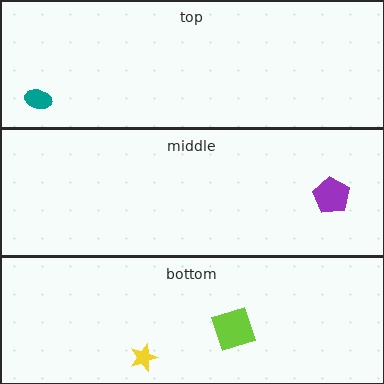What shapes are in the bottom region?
The lime square, the yellow star.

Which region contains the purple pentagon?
The middle region.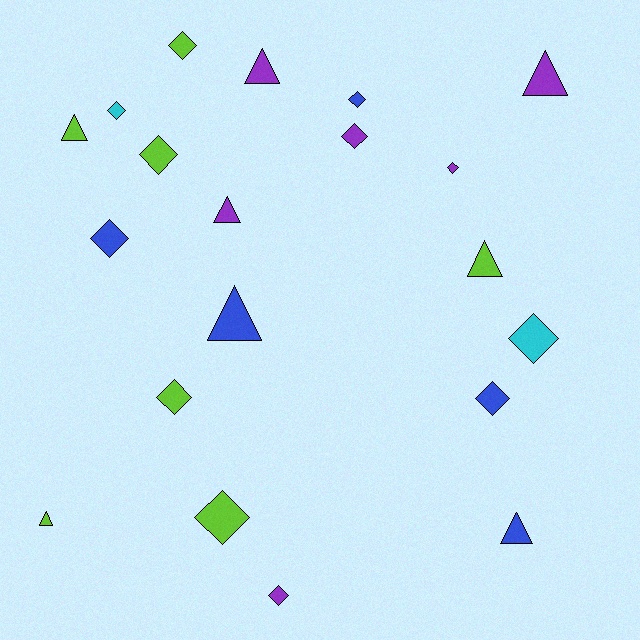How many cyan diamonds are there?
There are 2 cyan diamonds.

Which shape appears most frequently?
Diamond, with 12 objects.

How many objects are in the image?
There are 20 objects.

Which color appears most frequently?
Lime, with 7 objects.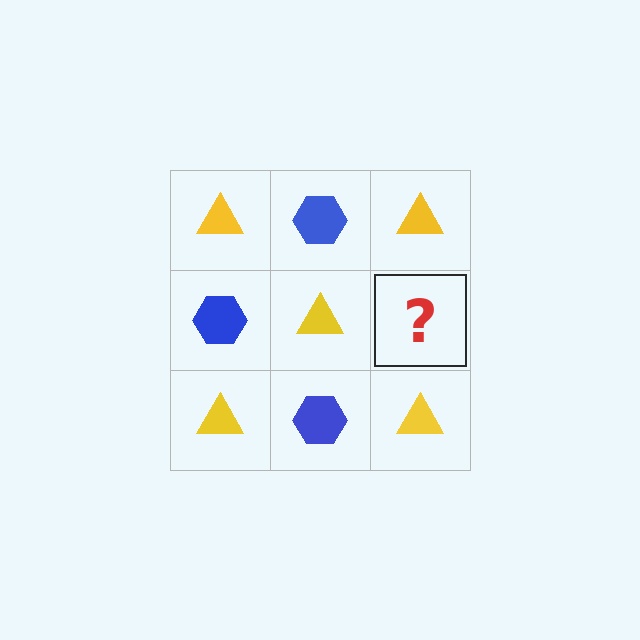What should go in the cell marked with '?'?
The missing cell should contain a blue hexagon.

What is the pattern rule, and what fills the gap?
The rule is that it alternates yellow triangle and blue hexagon in a checkerboard pattern. The gap should be filled with a blue hexagon.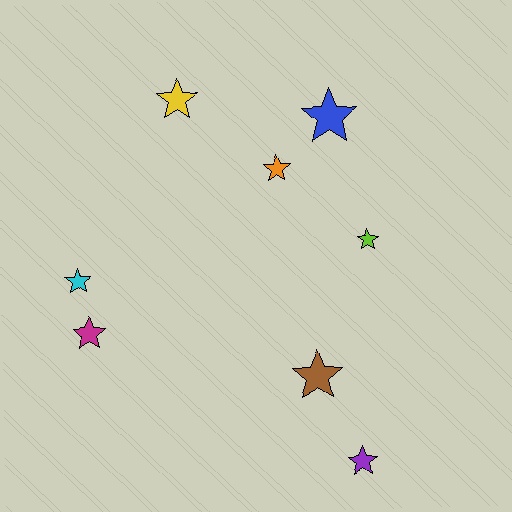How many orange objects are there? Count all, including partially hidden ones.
There is 1 orange object.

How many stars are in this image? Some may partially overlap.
There are 8 stars.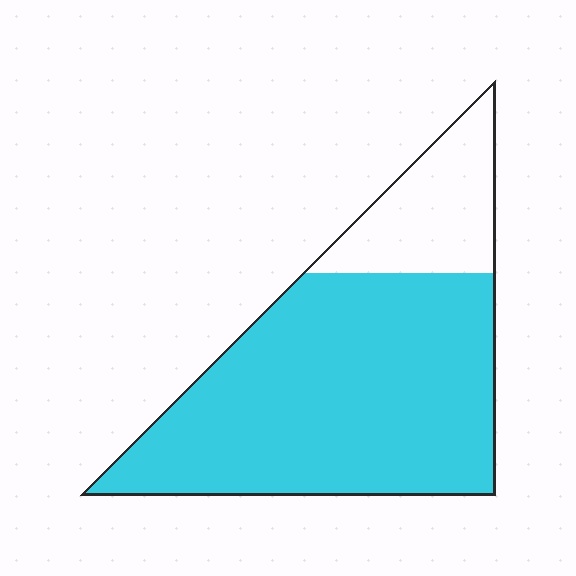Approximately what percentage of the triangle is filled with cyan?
Approximately 80%.